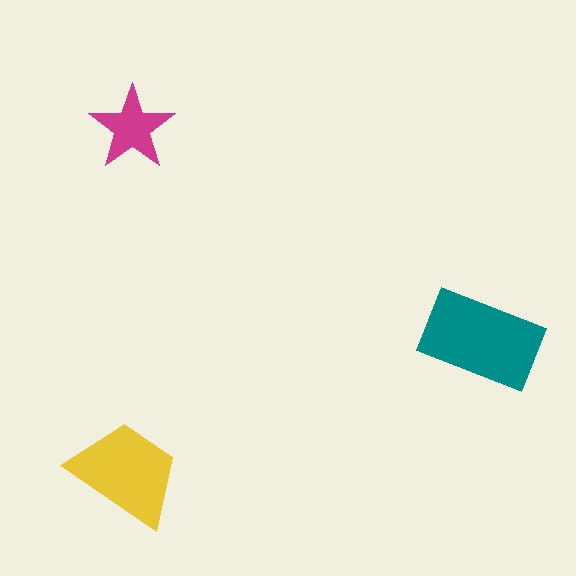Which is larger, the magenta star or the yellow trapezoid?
The yellow trapezoid.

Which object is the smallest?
The magenta star.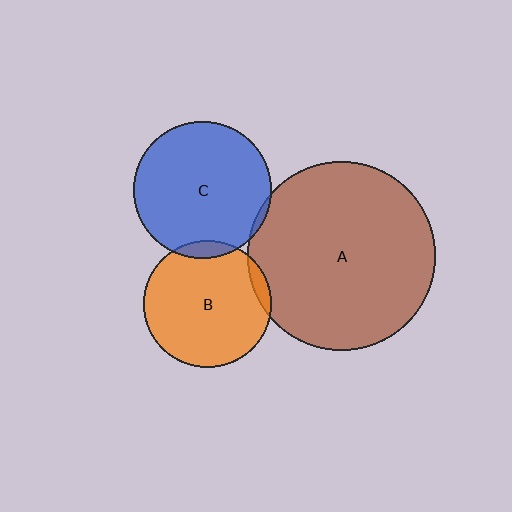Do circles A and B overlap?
Yes.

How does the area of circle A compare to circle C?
Approximately 1.9 times.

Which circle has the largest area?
Circle A (brown).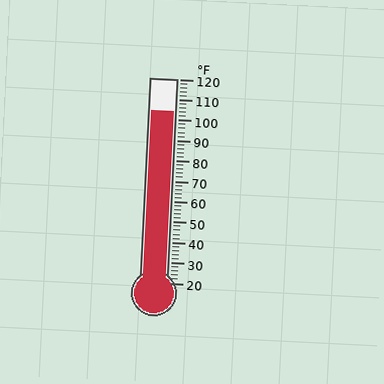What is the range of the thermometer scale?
The thermometer scale ranges from 20°F to 120°F.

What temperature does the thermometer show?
The thermometer shows approximately 104°F.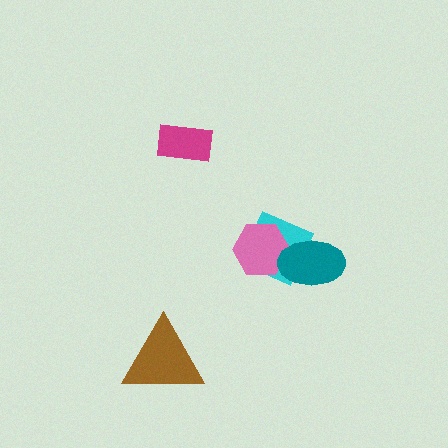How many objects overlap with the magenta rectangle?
0 objects overlap with the magenta rectangle.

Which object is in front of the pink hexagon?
The teal ellipse is in front of the pink hexagon.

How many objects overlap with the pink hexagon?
2 objects overlap with the pink hexagon.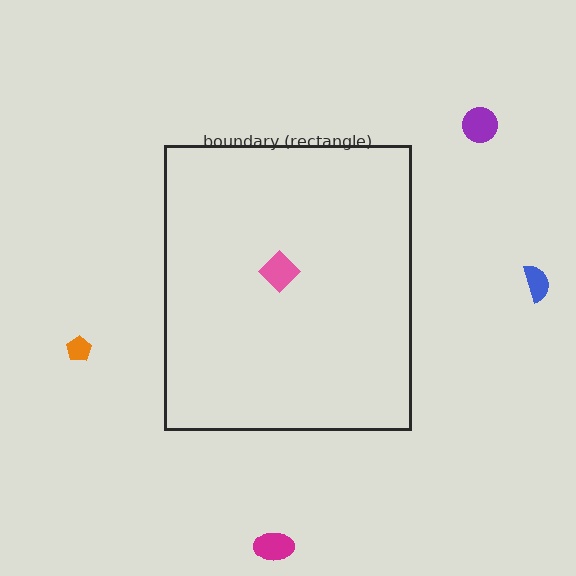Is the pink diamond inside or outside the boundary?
Inside.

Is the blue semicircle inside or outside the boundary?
Outside.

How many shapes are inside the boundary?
1 inside, 4 outside.